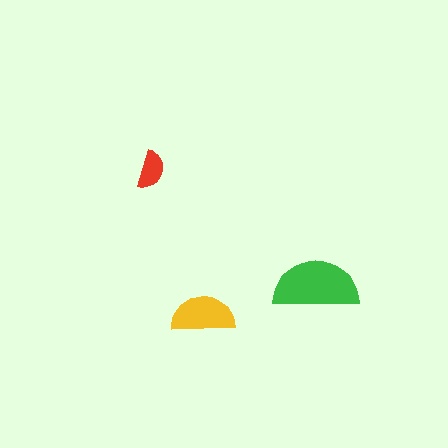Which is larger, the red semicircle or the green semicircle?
The green one.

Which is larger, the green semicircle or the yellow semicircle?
The green one.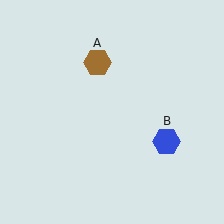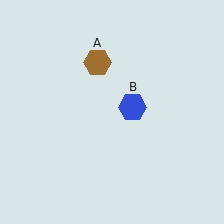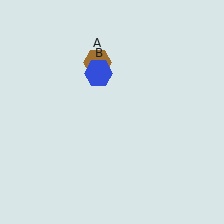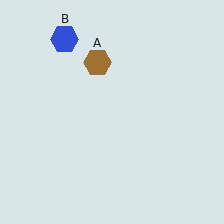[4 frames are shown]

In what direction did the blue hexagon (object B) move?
The blue hexagon (object B) moved up and to the left.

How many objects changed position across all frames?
1 object changed position: blue hexagon (object B).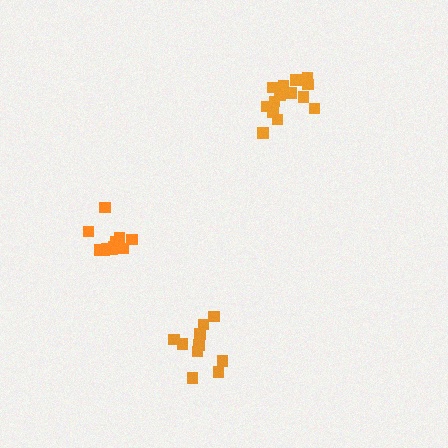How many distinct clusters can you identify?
There are 3 distinct clusters.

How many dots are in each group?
Group 1: 15 dots, Group 2: 11 dots, Group 3: 10 dots (36 total).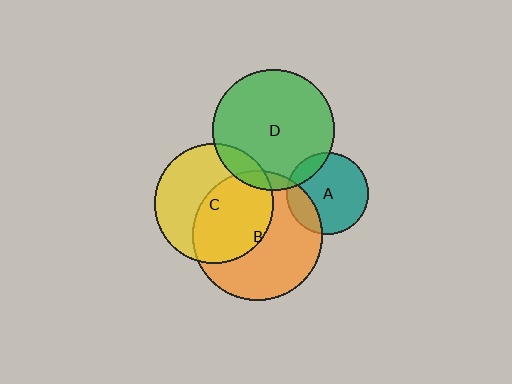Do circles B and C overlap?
Yes.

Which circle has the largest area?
Circle B (orange).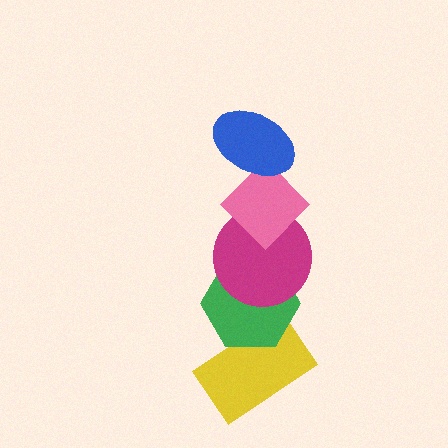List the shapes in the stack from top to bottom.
From top to bottom: the blue ellipse, the pink diamond, the magenta circle, the green hexagon, the yellow rectangle.